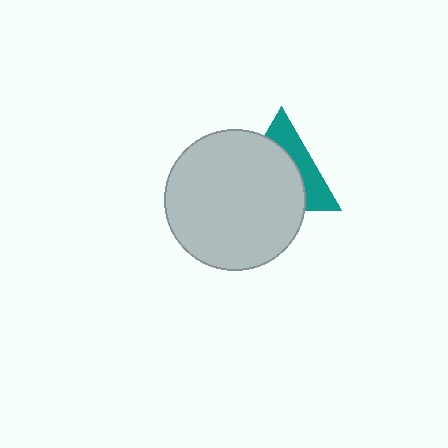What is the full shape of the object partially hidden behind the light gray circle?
The partially hidden object is a teal triangle.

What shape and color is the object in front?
The object in front is a light gray circle.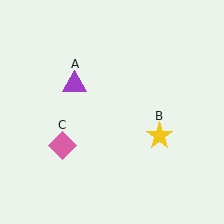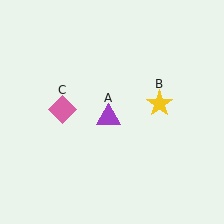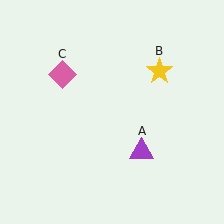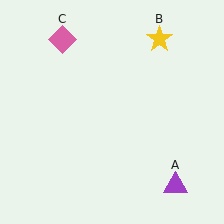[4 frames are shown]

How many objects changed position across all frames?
3 objects changed position: purple triangle (object A), yellow star (object B), pink diamond (object C).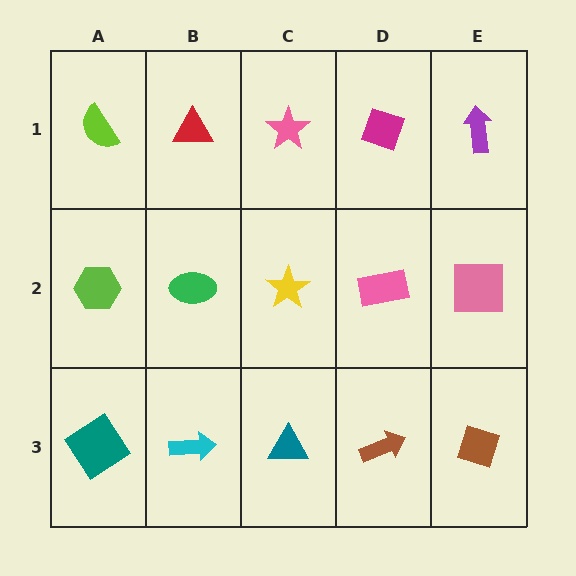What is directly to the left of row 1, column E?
A magenta diamond.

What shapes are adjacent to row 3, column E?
A pink square (row 2, column E), a brown arrow (row 3, column D).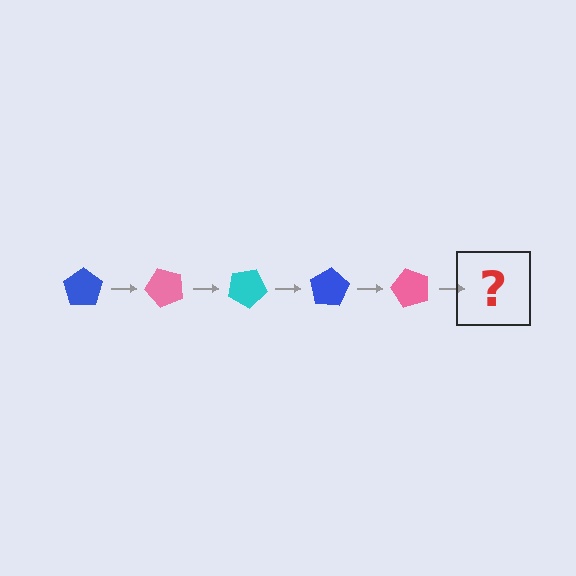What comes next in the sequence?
The next element should be a cyan pentagon, rotated 250 degrees from the start.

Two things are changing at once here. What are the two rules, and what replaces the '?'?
The two rules are that it rotates 50 degrees each step and the color cycles through blue, pink, and cyan. The '?' should be a cyan pentagon, rotated 250 degrees from the start.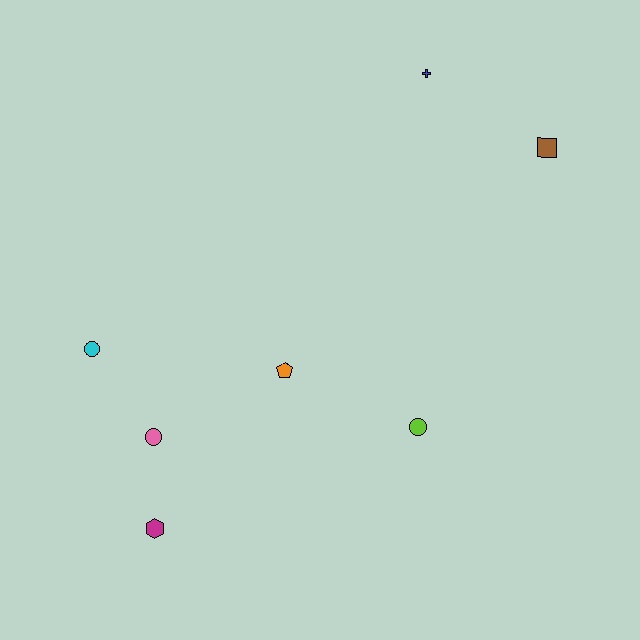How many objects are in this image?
There are 7 objects.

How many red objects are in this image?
There are no red objects.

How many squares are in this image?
There is 1 square.